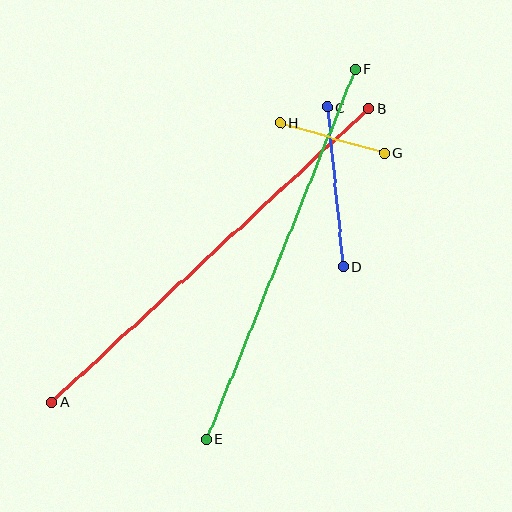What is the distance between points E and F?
The distance is approximately 399 pixels.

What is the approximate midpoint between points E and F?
The midpoint is at approximately (281, 254) pixels.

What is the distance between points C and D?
The distance is approximately 160 pixels.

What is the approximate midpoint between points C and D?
The midpoint is at approximately (335, 187) pixels.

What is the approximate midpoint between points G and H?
The midpoint is at approximately (332, 138) pixels.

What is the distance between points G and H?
The distance is approximately 108 pixels.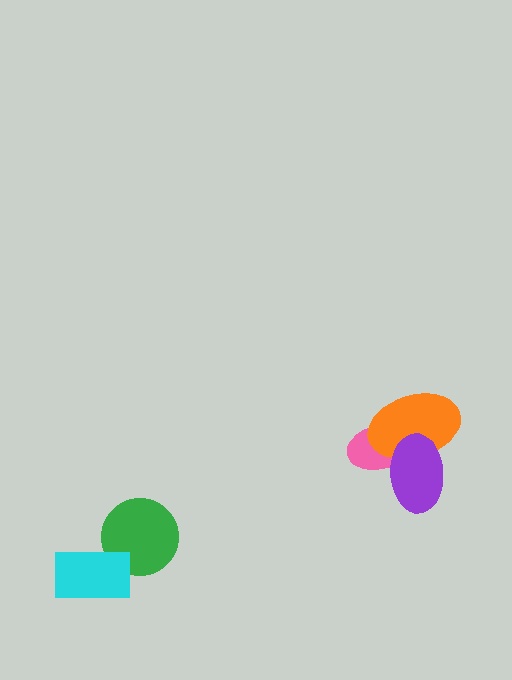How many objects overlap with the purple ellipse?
2 objects overlap with the purple ellipse.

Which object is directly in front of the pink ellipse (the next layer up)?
The orange ellipse is directly in front of the pink ellipse.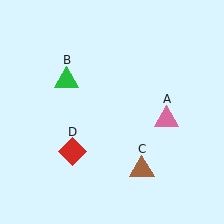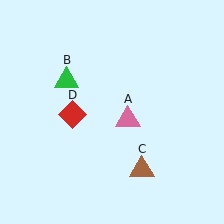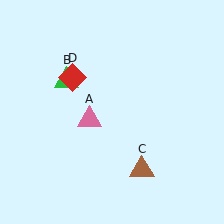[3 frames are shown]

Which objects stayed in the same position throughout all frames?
Green triangle (object B) and brown triangle (object C) remained stationary.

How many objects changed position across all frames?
2 objects changed position: pink triangle (object A), red diamond (object D).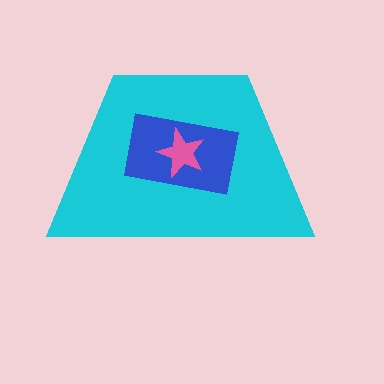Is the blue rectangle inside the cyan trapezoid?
Yes.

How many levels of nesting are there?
3.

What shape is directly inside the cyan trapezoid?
The blue rectangle.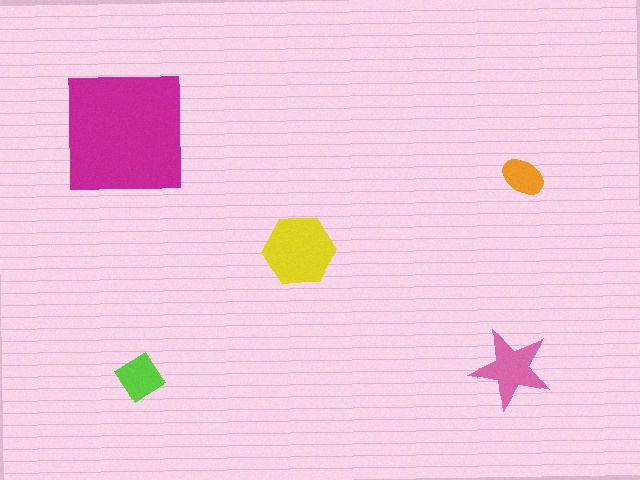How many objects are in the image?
There are 5 objects in the image.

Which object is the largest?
The magenta square.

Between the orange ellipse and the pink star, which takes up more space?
The pink star.